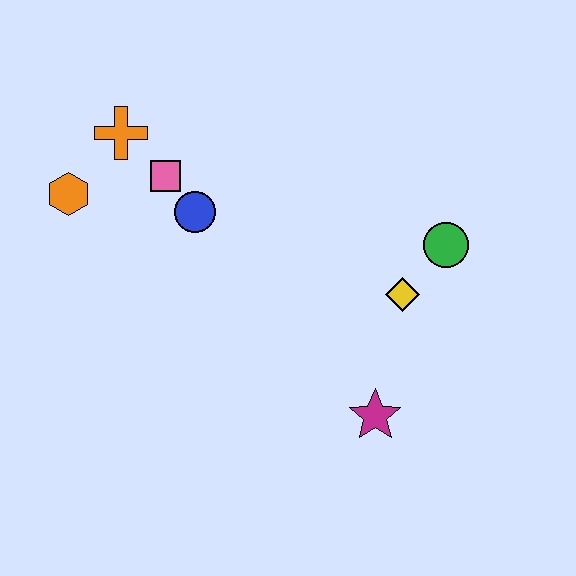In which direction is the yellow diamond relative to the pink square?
The yellow diamond is to the right of the pink square.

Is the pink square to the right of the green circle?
No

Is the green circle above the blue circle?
No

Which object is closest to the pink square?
The blue circle is closest to the pink square.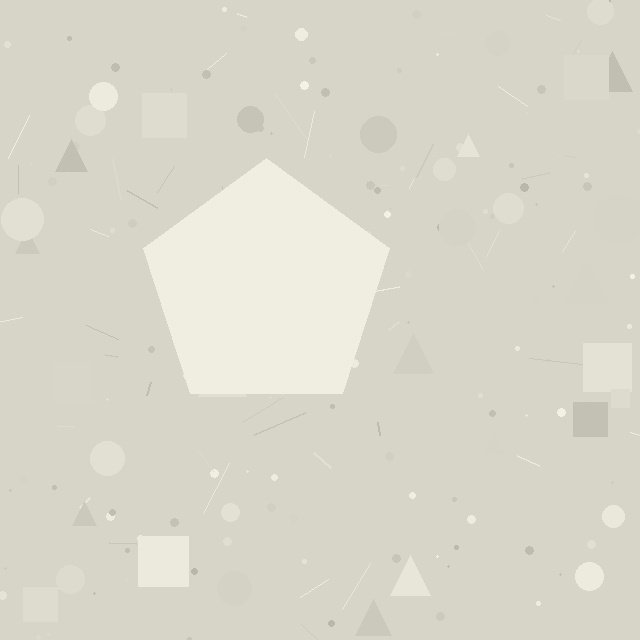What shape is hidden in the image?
A pentagon is hidden in the image.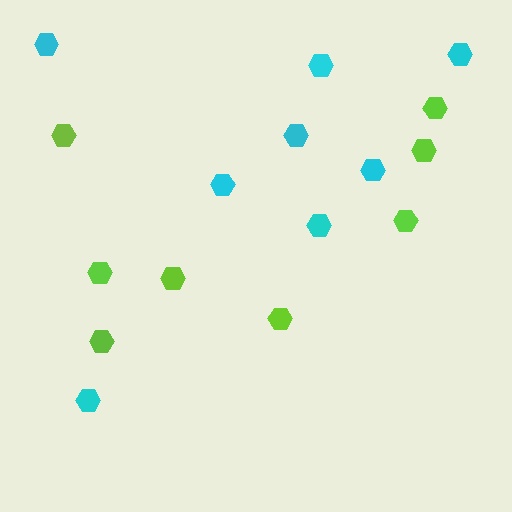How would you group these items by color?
There are 2 groups: one group of cyan hexagons (8) and one group of lime hexagons (8).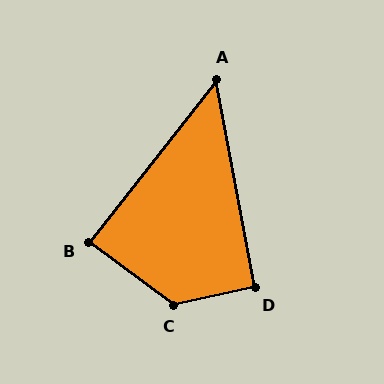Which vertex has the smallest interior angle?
A, at approximately 49 degrees.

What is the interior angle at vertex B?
Approximately 88 degrees (approximately right).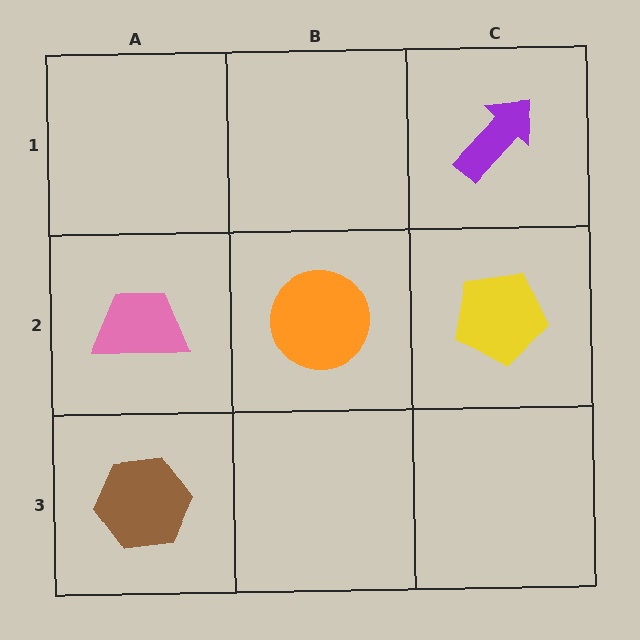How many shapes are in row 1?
1 shape.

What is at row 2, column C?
A yellow pentagon.